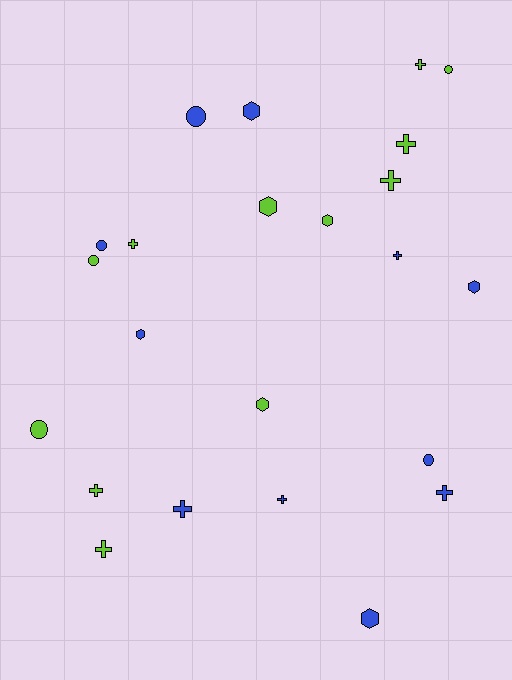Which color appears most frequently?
Lime, with 12 objects.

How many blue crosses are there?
There are 4 blue crosses.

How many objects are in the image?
There are 23 objects.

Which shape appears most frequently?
Cross, with 10 objects.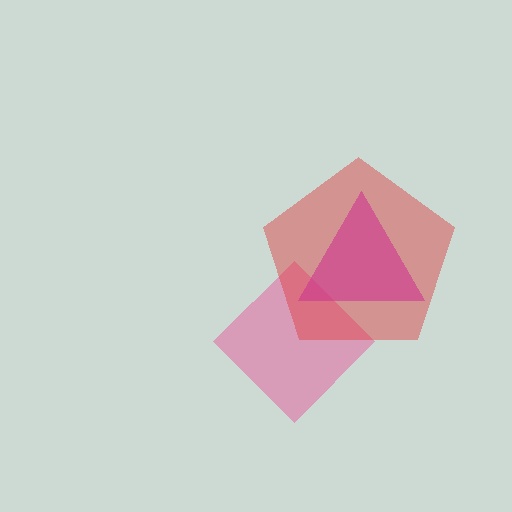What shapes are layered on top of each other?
The layered shapes are: a pink diamond, a red pentagon, a magenta triangle.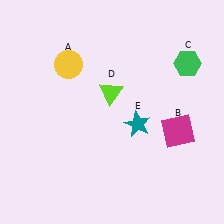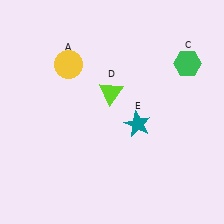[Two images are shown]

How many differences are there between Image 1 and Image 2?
There is 1 difference between the two images.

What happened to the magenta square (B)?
The magenta square (B) was removed in Image 2. It was in the bottom-right area of Image 1.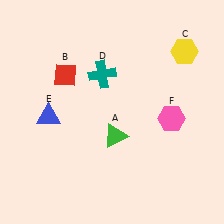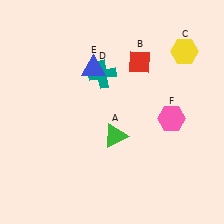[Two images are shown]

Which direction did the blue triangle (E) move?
The blue triangle (E) moved up.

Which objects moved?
The objects that moved are: the red diamond (B), the blue triangle (E).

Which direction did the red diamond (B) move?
The red diamond (B) moved right.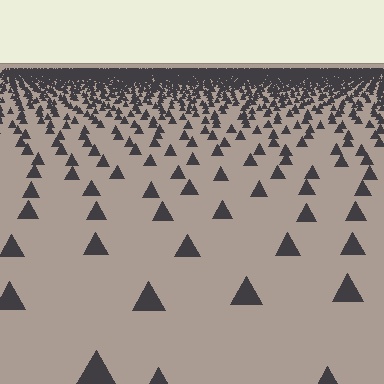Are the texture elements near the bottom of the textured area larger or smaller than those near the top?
Larger. Near the bottom, elements are closer to the viewer and appear at a bigger on-screen size.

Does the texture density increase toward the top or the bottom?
Density increases toward the top.